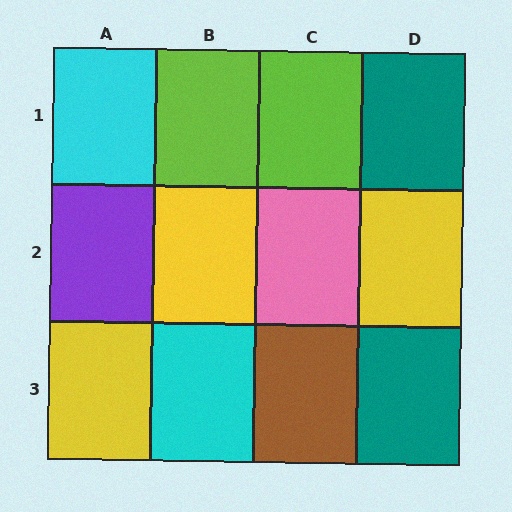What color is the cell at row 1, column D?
Teal.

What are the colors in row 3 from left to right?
Yellow, cyan, brown, teal.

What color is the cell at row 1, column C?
Lime.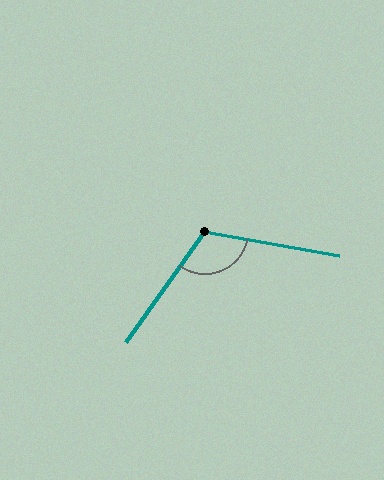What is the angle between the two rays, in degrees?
Approximately 116 degrees.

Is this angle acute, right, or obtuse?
It is obtuse.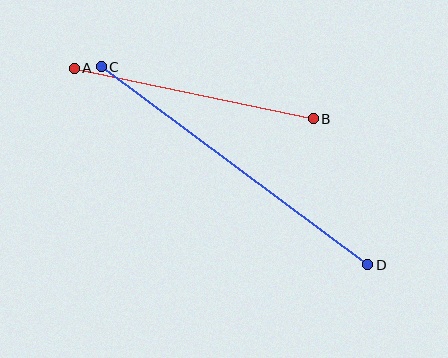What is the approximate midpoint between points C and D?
The midpoint is at approximately (235, 166) pixels.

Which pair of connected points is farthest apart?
Points C and D are farthest apart.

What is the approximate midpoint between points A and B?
The midpoint is at approximately (194, 94) pixels.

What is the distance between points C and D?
The distance is approximately 332 pixels.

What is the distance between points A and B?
The distance is approximately 244 pixels.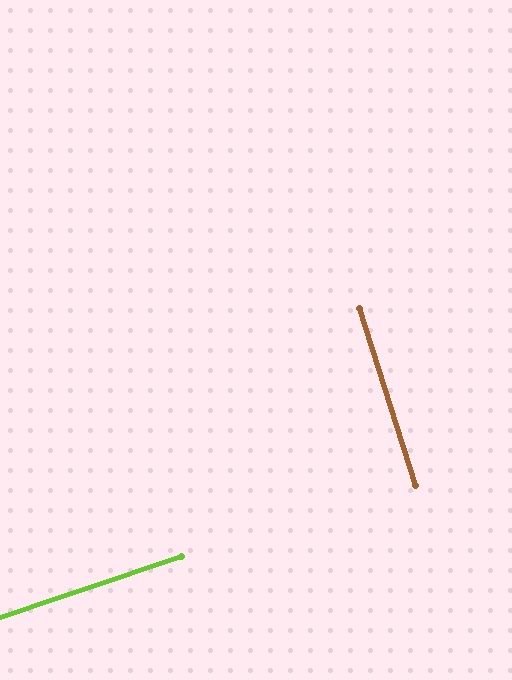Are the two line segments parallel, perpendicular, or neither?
Perpendicular — they meet at approximately 89°.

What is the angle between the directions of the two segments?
Approximately 89 degrees.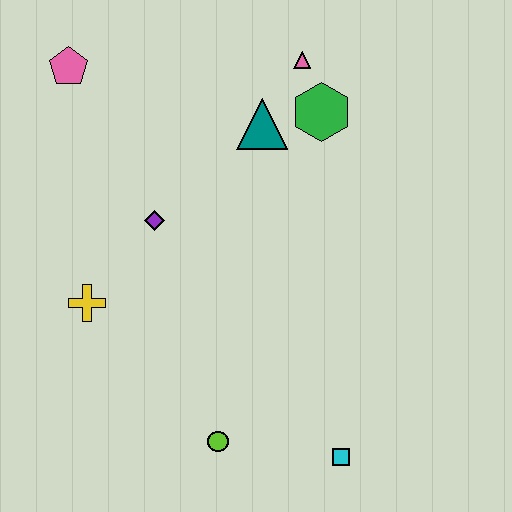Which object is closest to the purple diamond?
The yellow cross is closest to the purple diamond.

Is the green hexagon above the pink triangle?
No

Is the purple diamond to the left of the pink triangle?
Yes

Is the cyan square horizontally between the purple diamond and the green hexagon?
No